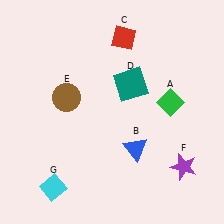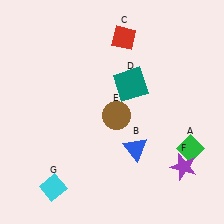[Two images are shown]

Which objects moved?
The objects that moved are: the green diamond (A), the brown circle (E).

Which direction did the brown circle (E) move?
The brown circle (E) moved right.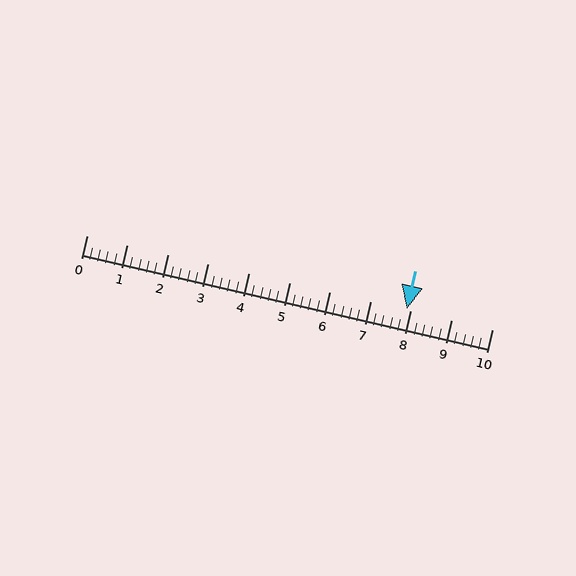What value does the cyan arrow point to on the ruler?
The cyan arrow points to approximately 7.9.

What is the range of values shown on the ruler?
The ruler shows values from 0 to 10.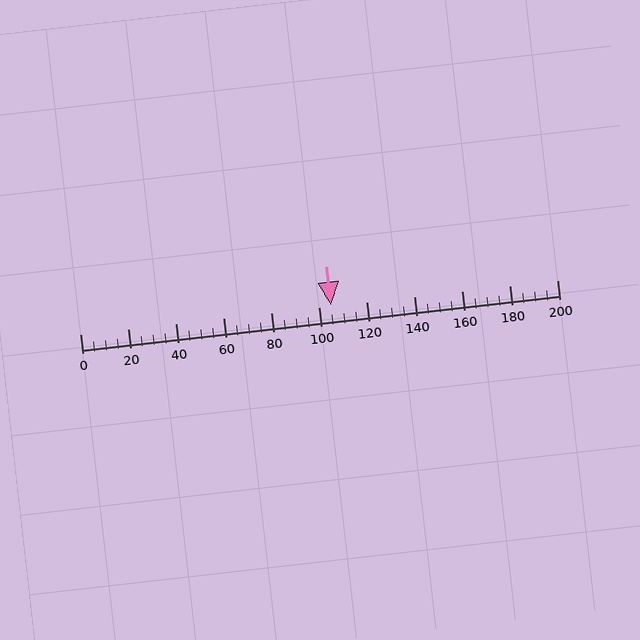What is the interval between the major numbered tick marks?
The major tick marks are spaced 20 units apart.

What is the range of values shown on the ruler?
The ruler shows values from 0 to 200.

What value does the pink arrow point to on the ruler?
The pink arrow points to approximately 105.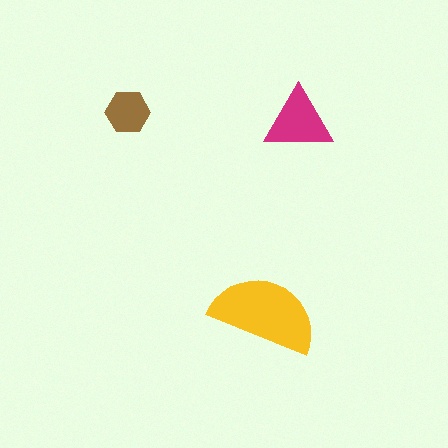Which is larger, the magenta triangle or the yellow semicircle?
The yellow semicircle.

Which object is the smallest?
The brown hexagon.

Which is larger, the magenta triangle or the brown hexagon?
The magenta triangle.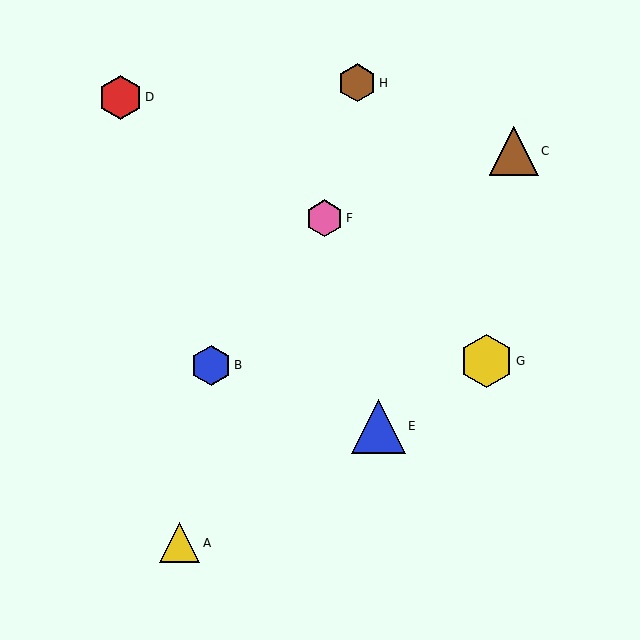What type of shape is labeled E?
Shape E is a blue triangle.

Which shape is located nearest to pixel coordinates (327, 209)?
The pink hexagon (labeled F) at (325, 218) is nearest to that location.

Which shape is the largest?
The blue triangle (labeled E) is the largest.